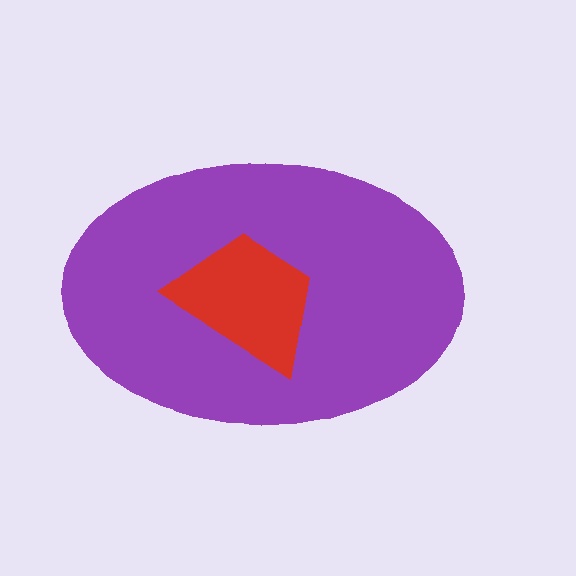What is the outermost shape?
The purple ellipse.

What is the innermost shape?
The red trapezoid.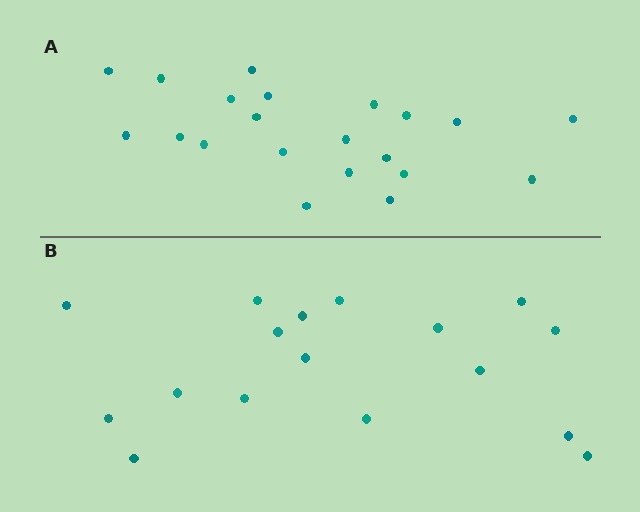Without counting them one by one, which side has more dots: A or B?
Region A (the top region) has more dots.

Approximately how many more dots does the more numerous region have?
Region A has about 4 more dots than region B.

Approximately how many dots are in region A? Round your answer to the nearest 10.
About 20 dots. (The exact count is 21, which rounds to 20.)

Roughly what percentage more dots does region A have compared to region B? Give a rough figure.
About 25% more.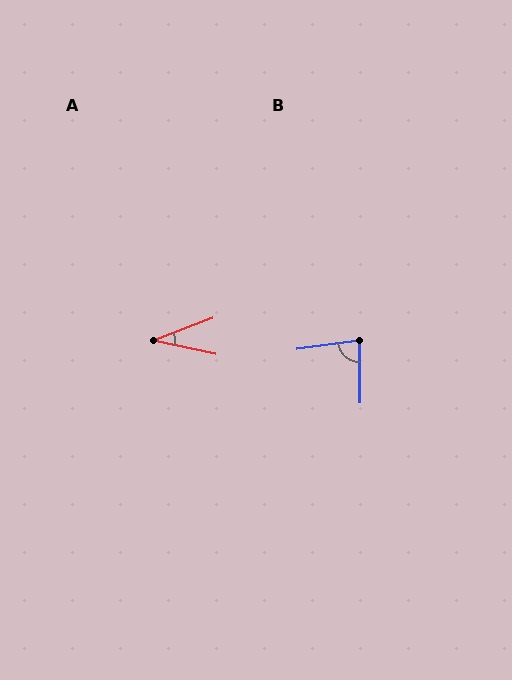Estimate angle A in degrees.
Approximately 34 degrees.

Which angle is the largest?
B, at approximately 82 degrees.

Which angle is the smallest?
A, at approximately 34 degrees.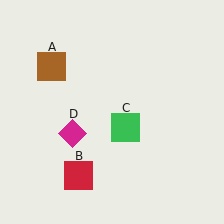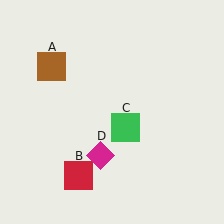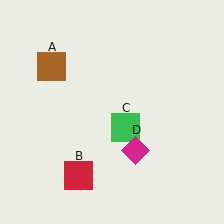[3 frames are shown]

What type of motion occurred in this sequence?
The magenta diamond (object D) rotated counterclockwise around the center of the scene.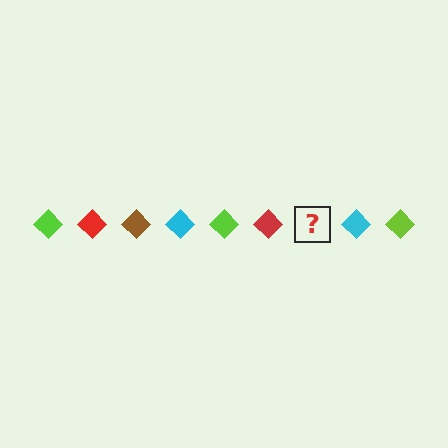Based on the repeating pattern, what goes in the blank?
The blank should be a brown diamond.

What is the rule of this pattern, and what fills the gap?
The rule is that the pattern cycles through lime, red, brown, cyan diamonds. The gap should be filled with a brown diamond.